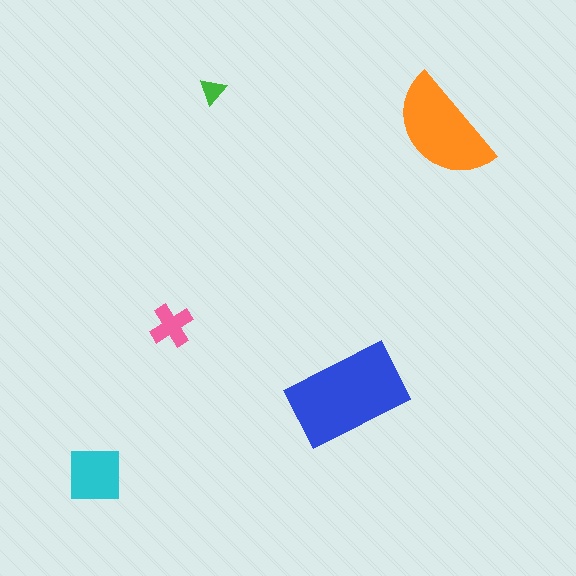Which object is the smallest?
The green triangle.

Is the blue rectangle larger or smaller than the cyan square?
Larger.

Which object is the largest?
The blue rectangle.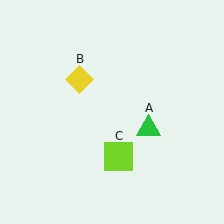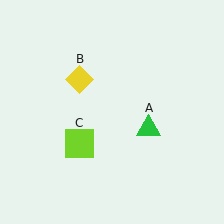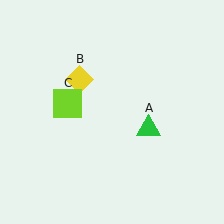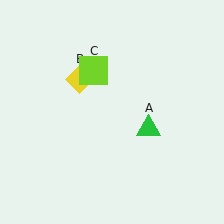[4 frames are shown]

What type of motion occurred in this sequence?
The lime square (object C) rotated clockwise around the center of the scene.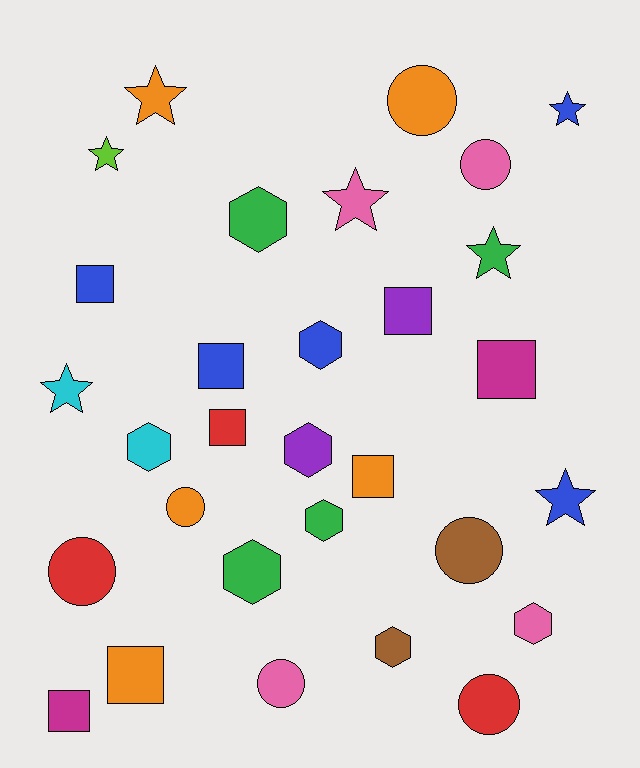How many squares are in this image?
There are 8 squares.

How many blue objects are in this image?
There are 5 blue objects.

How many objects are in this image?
There are 30 objects.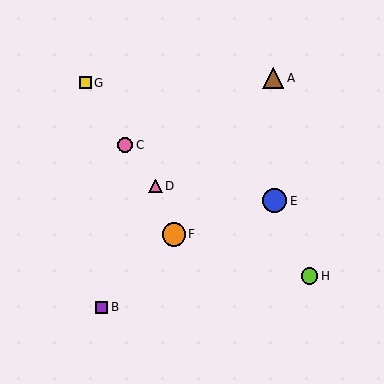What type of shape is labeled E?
Shape E is a blue circle.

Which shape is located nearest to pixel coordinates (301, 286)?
The lime circle (labeled H) at (309, 276) is nearest to that location.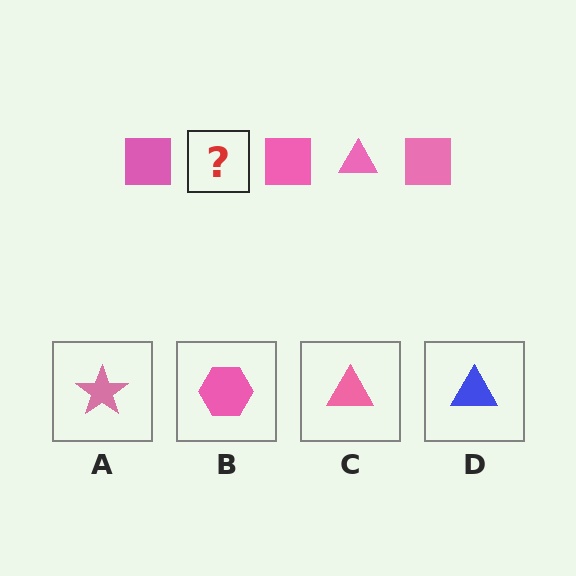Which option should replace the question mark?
Option C.